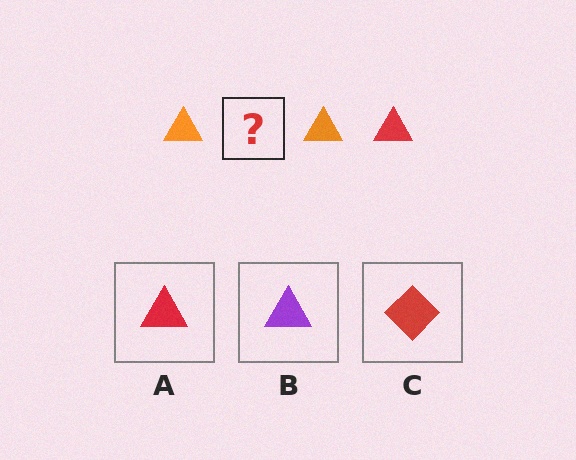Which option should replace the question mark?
Option A.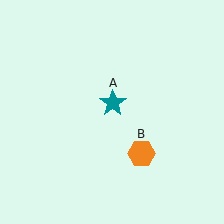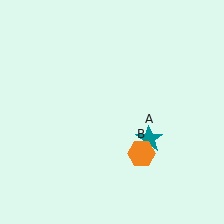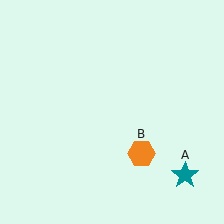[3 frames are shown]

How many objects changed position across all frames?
1 object changed position: teal star (object A).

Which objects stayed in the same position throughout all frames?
Orange hexagon (object B) remained stationary.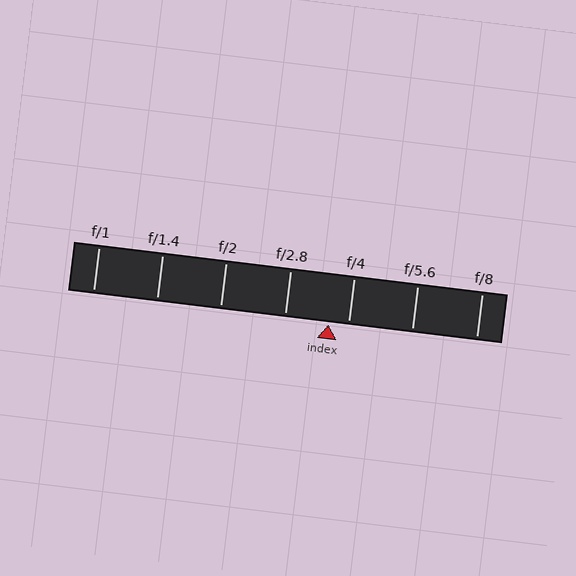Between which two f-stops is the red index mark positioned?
The index mark is between f/2.8 and f/4.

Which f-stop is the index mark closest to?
The index mark is closest to f/4.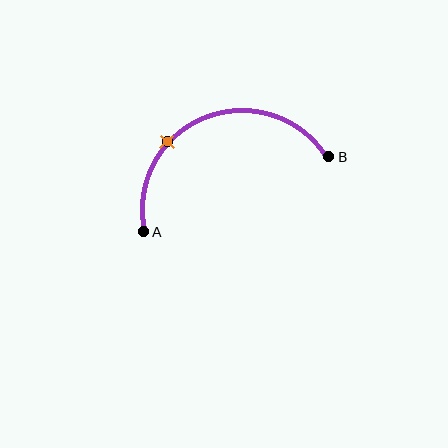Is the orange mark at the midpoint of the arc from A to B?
No. The orange mark lies on the arc but is closer to endpoint A. The arc midpoint would be at the point on the curve equidistant along the arc from both A and B.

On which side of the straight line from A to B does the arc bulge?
The arc bulges above the straight line connecting A and B.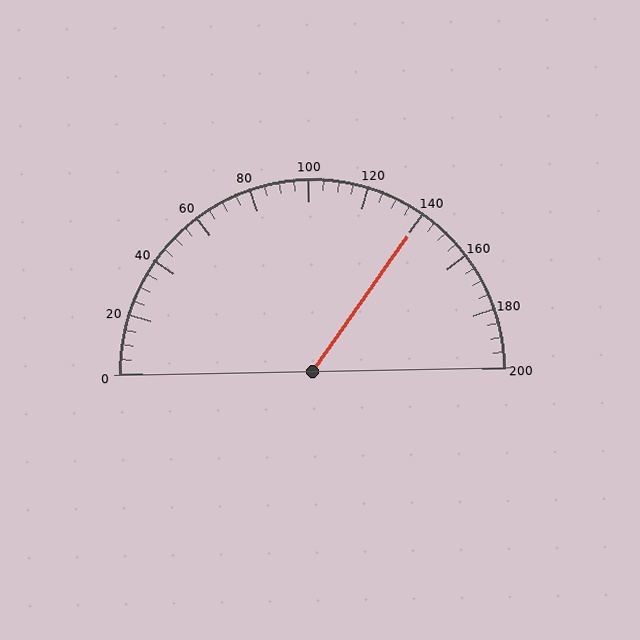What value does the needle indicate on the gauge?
The needle indicates approximately 140.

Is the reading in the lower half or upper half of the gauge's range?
The reading is in the upper half of the range (0 to 200).